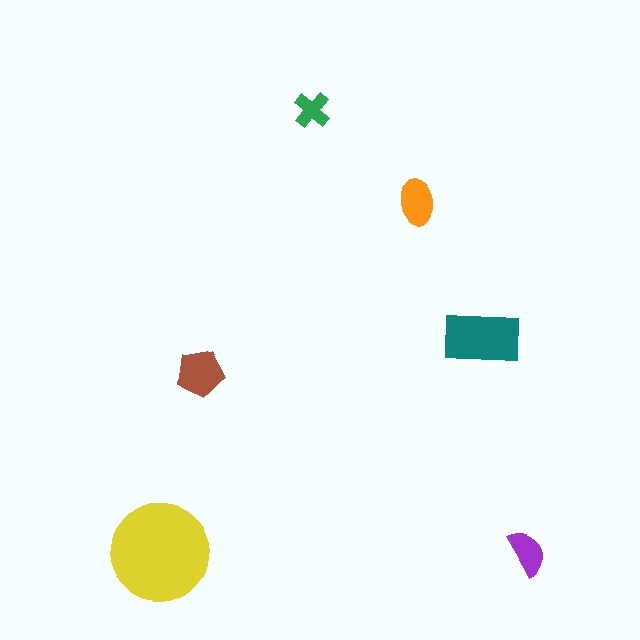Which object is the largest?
The yellow circle.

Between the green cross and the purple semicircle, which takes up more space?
The purple semicircle.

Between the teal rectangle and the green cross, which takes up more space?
The teal rectangle.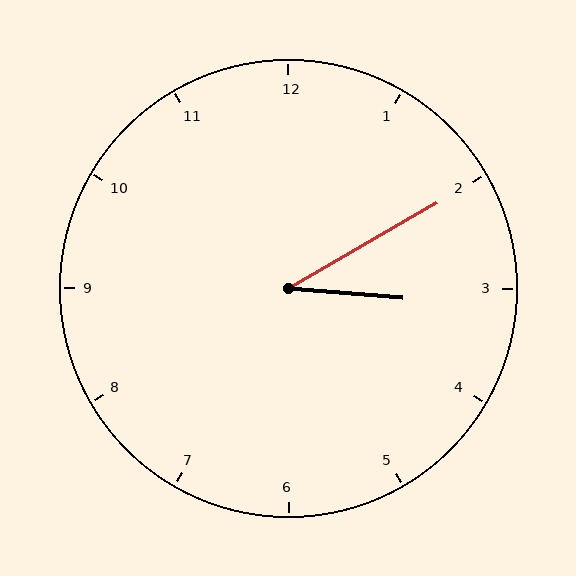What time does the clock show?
3:10.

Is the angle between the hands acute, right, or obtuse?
It is acute.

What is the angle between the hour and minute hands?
Approximately 35 degrees.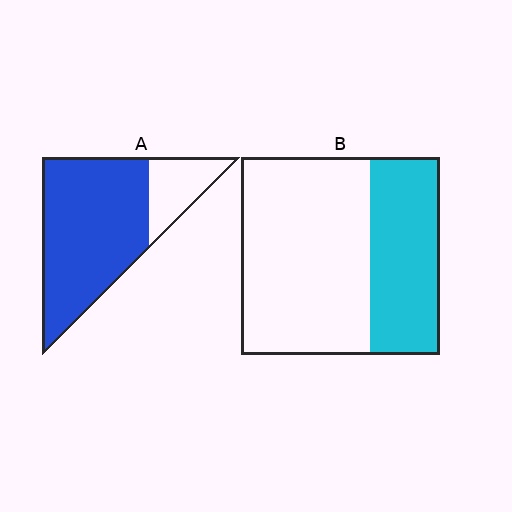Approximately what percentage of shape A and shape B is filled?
A is approximately 80% and B is approximately 35%.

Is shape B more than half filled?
No.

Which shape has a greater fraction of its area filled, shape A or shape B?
Shape A.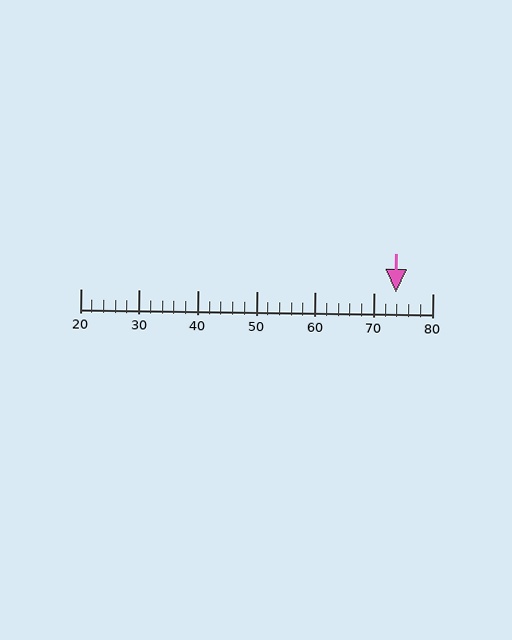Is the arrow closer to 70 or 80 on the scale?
The arrow is closer to 70.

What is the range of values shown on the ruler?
The ruler shows values from 20 to 80.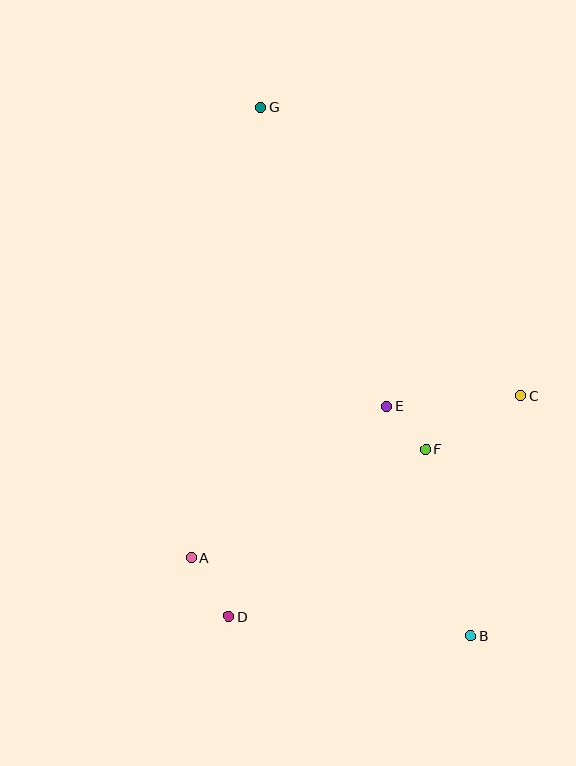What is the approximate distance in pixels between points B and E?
The distance between B and E is approximately 245 pixels.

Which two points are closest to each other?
Points E and F are closest to each other.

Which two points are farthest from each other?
Points B and G are farthest from each other.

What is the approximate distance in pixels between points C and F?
The distance between C and F is approximately 109 pixels.